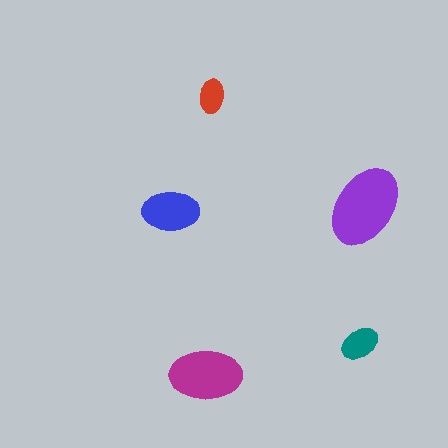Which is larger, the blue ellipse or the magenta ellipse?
The magenta one.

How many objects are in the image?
There are 5 objects in the image.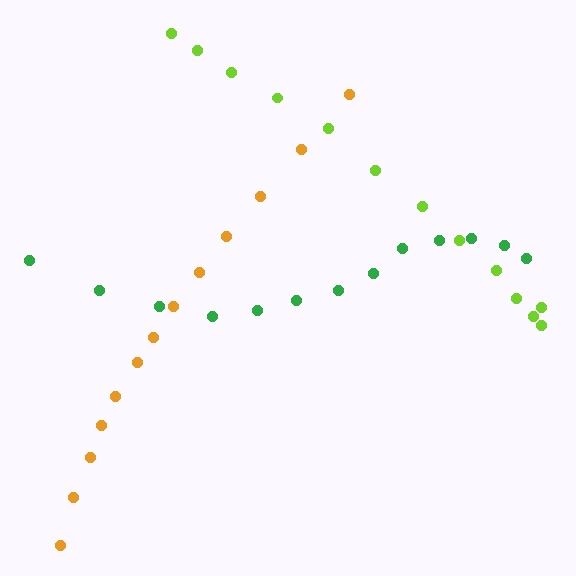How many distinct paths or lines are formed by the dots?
There are 3 distinct paths.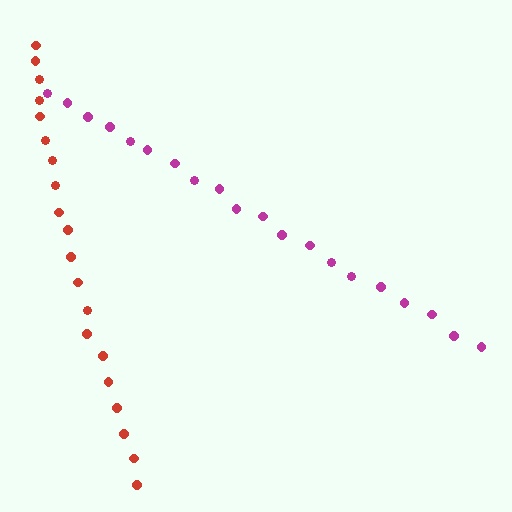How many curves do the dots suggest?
There are 2 distinct paths.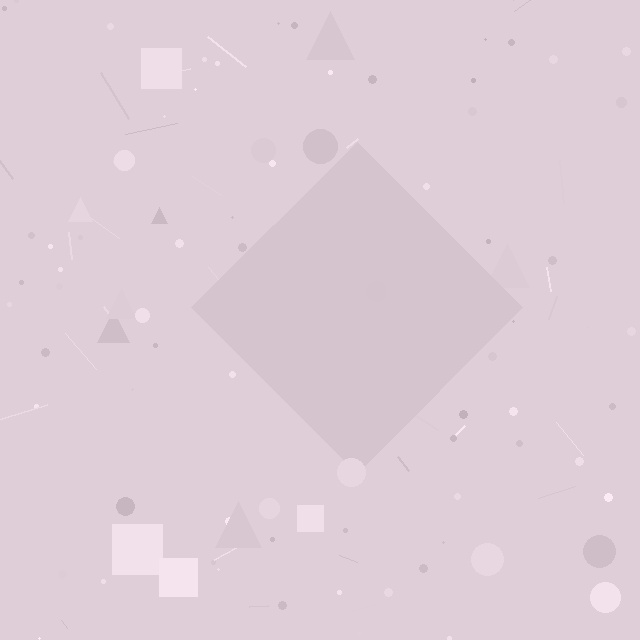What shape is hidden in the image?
A diamond is hidden in the image.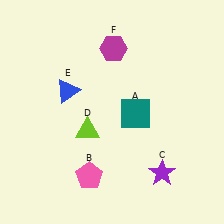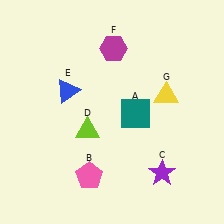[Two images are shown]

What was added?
A yellow triangle (G) was added in Image 2.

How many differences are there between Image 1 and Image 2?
There is 1 difference between the two images.